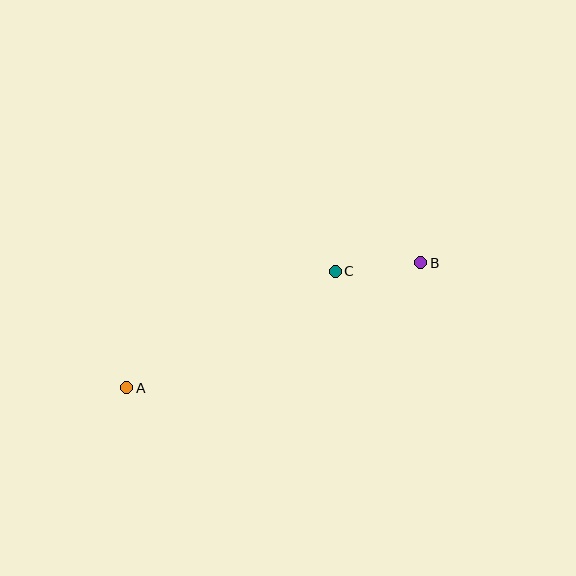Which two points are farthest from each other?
Points A and B are farthest from each other.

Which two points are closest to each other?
Points B and C are closest to each other.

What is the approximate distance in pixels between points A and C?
The distance between A and C is approximately 239 pixels.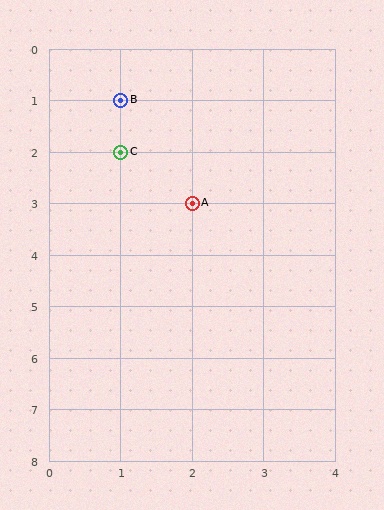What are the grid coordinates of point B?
Point B is at grid coordinates (1, 1).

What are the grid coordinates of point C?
Point C is at grid coordinates (1, 2).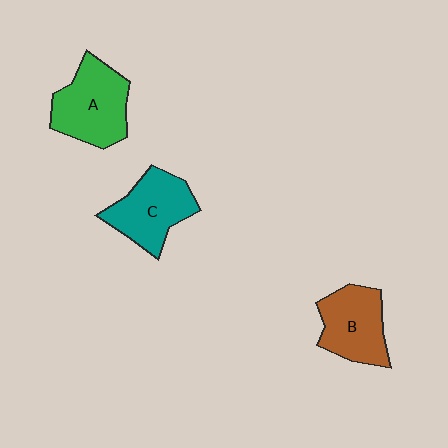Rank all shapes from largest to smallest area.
From largest to smallest: A (green), C (teal), B (brown).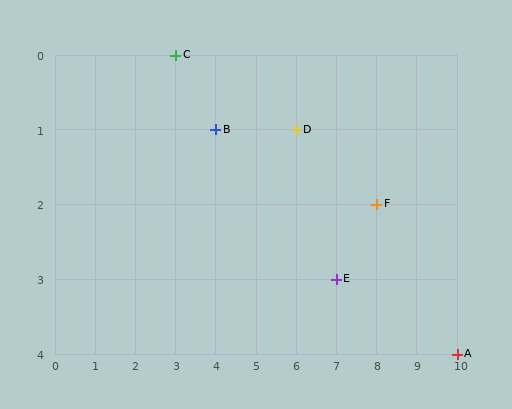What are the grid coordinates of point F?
Point F is at grid coordinates (8, 2).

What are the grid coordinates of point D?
Point D is at grid coordinates (6, 1).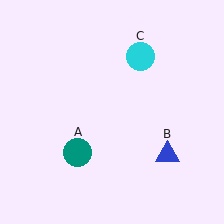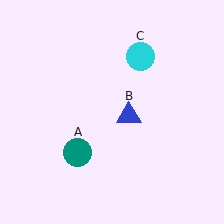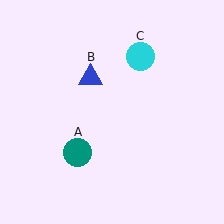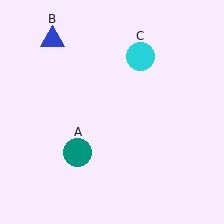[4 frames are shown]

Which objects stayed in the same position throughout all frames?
Teal circle (object A) and cyan circle (object C) remained stationary.